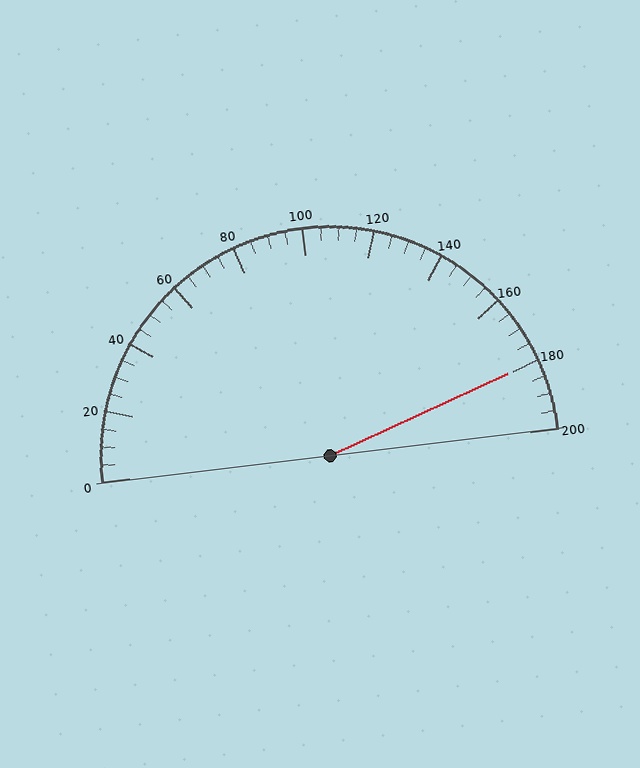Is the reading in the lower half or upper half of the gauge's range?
The reading is in the upper half of the range (0 to 200).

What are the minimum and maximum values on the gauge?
The gauge ranges from 0 to 200.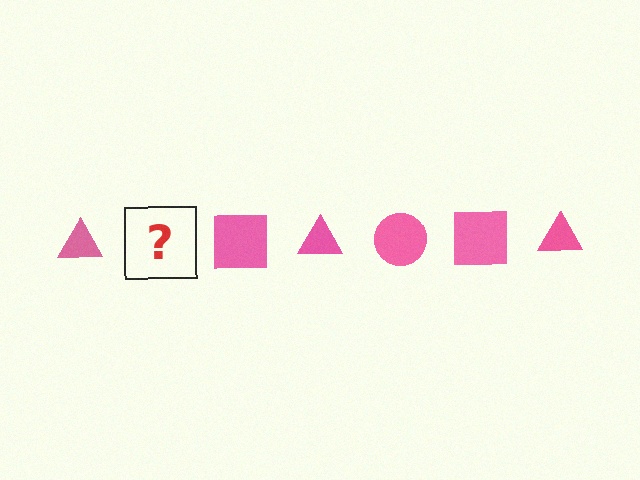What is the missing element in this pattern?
The missing element is a pink circle.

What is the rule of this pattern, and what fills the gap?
The rule is that the pattern cycles through triangle, circle, square shapes in pink. The gap should be filled with a pink circle.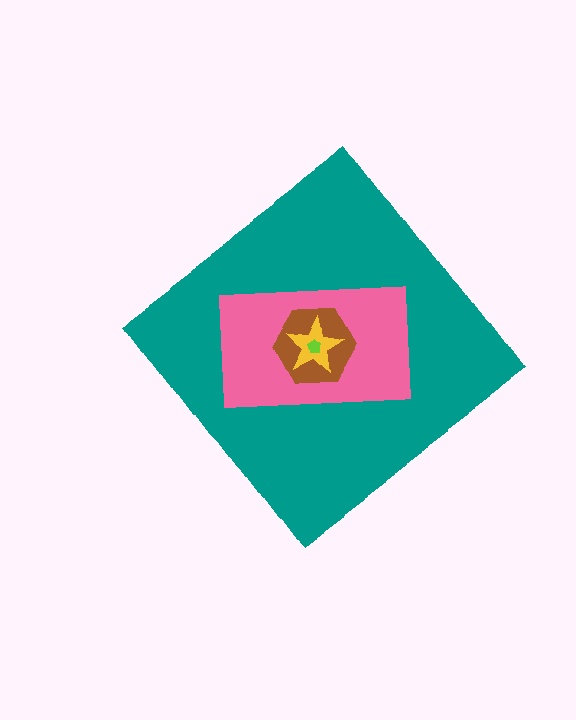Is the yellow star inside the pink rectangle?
Yes.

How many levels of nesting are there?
5.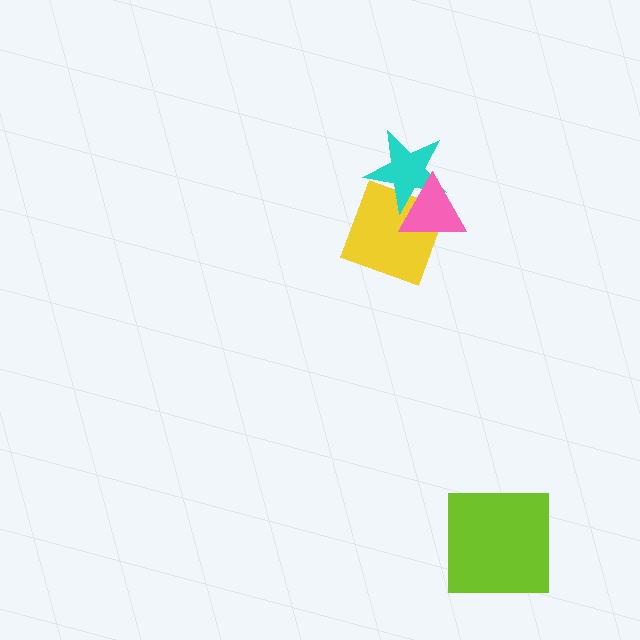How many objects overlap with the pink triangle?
2 objects overlap with the pink triangle.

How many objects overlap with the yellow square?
2 objects overlap with the yellow square.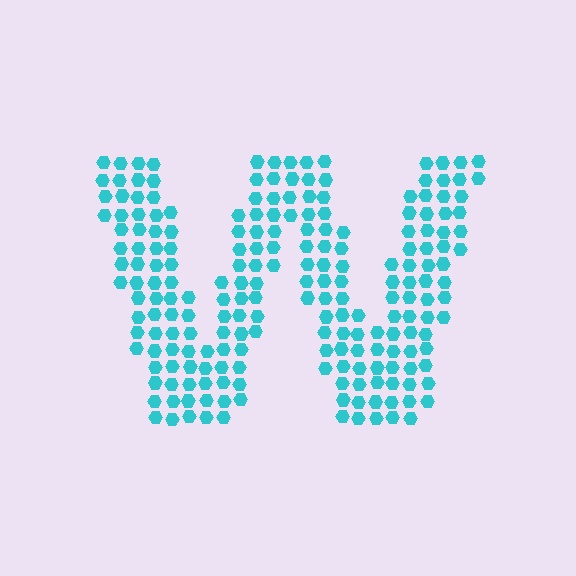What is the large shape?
The large shape is the letter W.